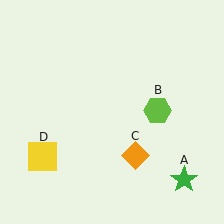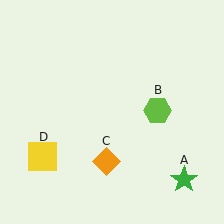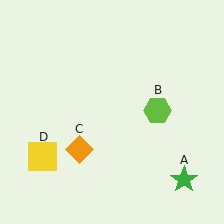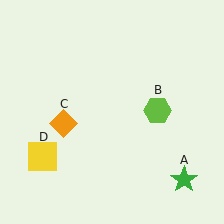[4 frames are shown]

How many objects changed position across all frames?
1 object changed position: orange diamond (object C).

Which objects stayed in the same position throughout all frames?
Green star (object A) and lime hexagon (object B) and yellow square (object D) remained stationary.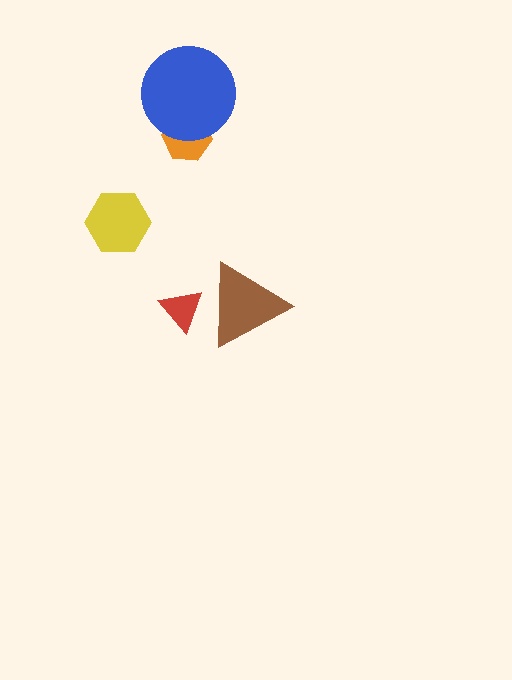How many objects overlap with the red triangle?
1 object overlaps with the red triangle.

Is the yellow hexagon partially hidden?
No, no other shape covers it.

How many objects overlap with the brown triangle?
1 object overlaps with the brown triangle.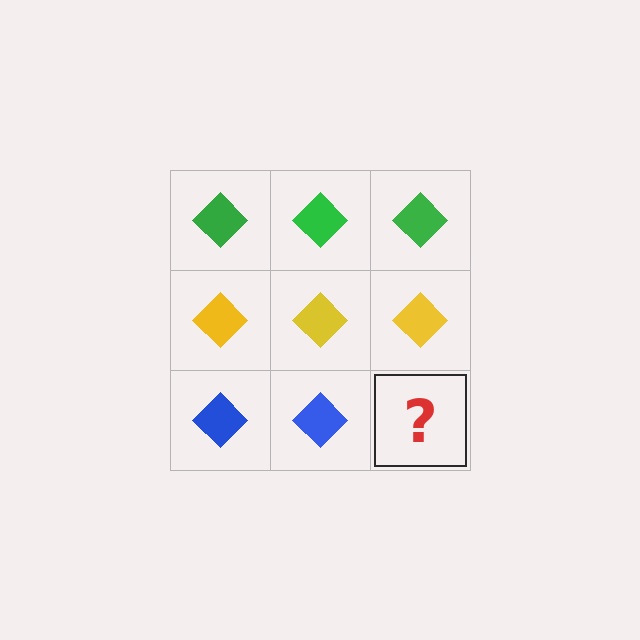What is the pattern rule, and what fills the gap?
The rule is that each row has a consistent color. The gap should be filled with a blue diamond.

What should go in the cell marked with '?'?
The missing cell should contain a blue diamond.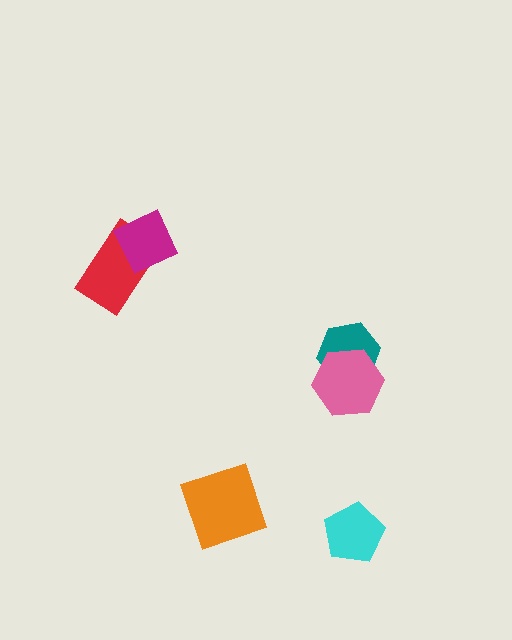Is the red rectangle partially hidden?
Yes, it is partially covered by another shape.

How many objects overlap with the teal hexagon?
1 object overlaps with the teal hexagon.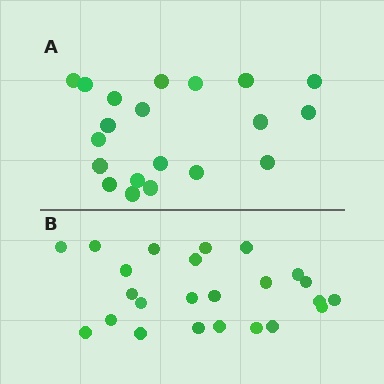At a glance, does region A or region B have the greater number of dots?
Region B (the bottom region) has more dots.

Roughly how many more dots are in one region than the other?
Region B has about 4 more dots than region A.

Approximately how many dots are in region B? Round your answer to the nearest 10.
About 20 dots. (The exact count is 24, which rounds to 20.)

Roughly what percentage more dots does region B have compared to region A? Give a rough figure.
About 20% more.